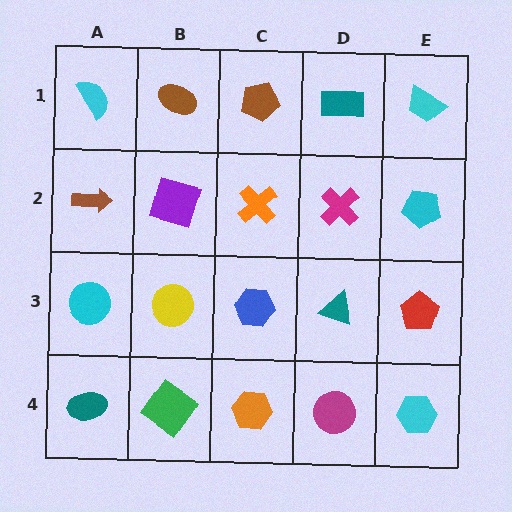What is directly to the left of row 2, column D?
An orange cross.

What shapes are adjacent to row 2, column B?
A brown ellipse (row 1, column B), a yellow circle (row 3, column B), a brown arrow (row 2, column A), an orange cross (row 2, column C).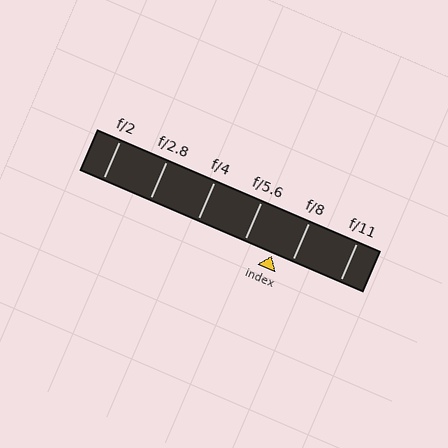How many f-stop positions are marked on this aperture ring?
There are 6 f-stop positions marked.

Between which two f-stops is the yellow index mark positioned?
The index mark is between f/5.6 and f/8.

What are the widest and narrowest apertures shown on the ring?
The widest aperture shown is f/2 and the narrowest is f/11.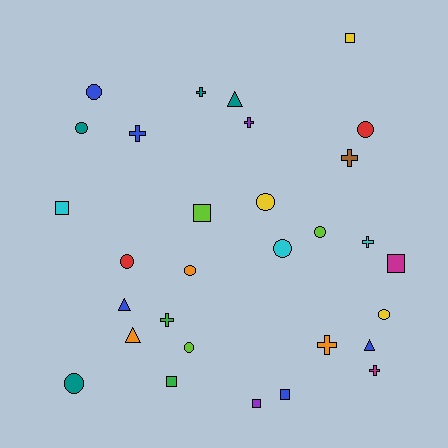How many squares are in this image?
There are 7 squares.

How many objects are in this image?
There are 30 objects.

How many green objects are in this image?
There are 2 green objects.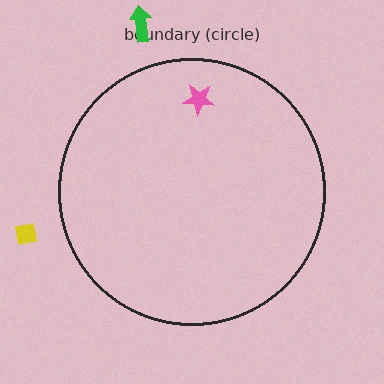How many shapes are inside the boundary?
1 inside, 2 outside.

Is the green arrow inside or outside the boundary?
Outside.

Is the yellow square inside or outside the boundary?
Outside.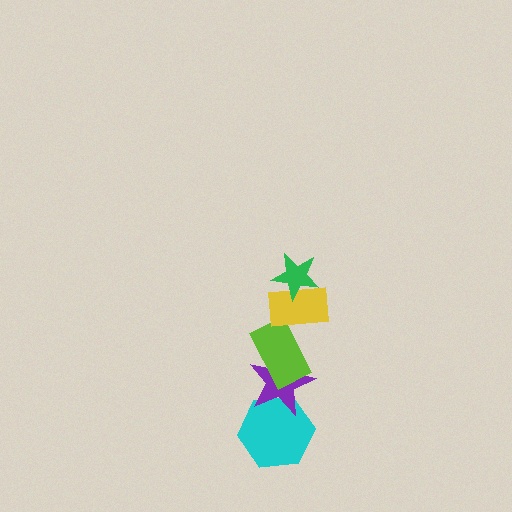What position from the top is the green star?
The green star is 1st from the top.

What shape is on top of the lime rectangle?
The yellow rectangle is on top of the lime rectangle.